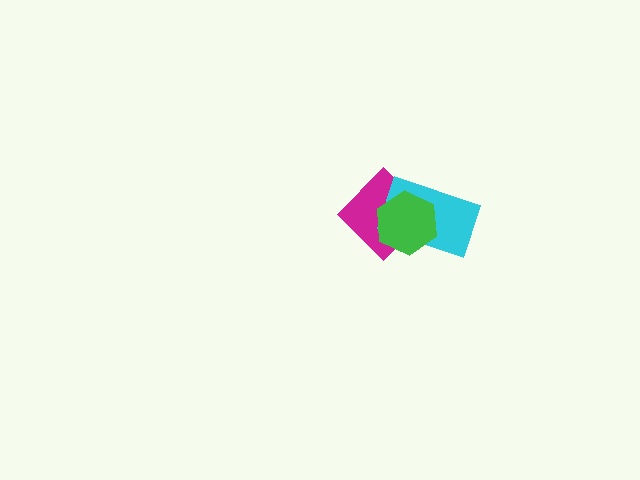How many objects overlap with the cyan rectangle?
2 objects overlap with the cyan rectangle.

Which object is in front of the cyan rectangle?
The green hexagon is in front of the cyan rectangle.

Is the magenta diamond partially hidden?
Yes, it is partially covered by another shape.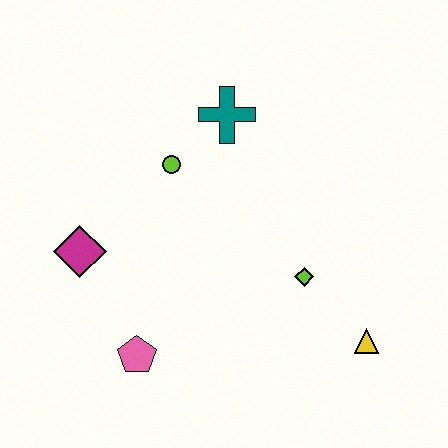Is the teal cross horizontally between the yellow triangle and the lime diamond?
No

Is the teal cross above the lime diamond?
Yes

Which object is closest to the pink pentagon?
The magenta diamond is closest to the pink pentagon.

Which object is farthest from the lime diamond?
The magenta diamond is farthest from the lime diamond.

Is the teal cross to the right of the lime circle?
Yes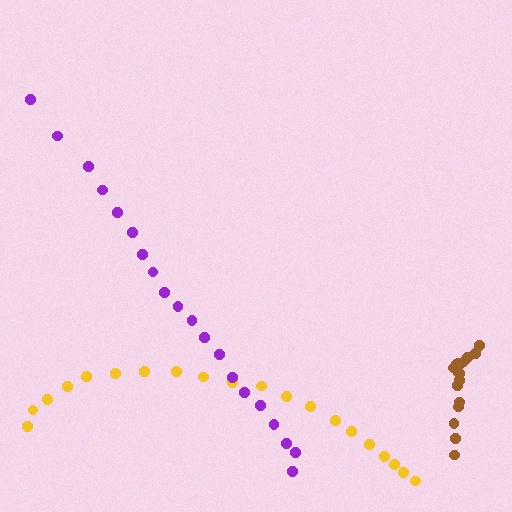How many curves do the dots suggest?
There are 3 distinct paths.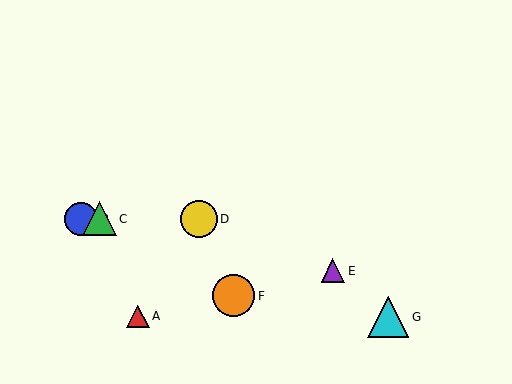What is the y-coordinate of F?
Object F is at y≈296.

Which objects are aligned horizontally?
Objects B, C, D are aligned horizontally.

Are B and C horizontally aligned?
Yes, both are at y≈219.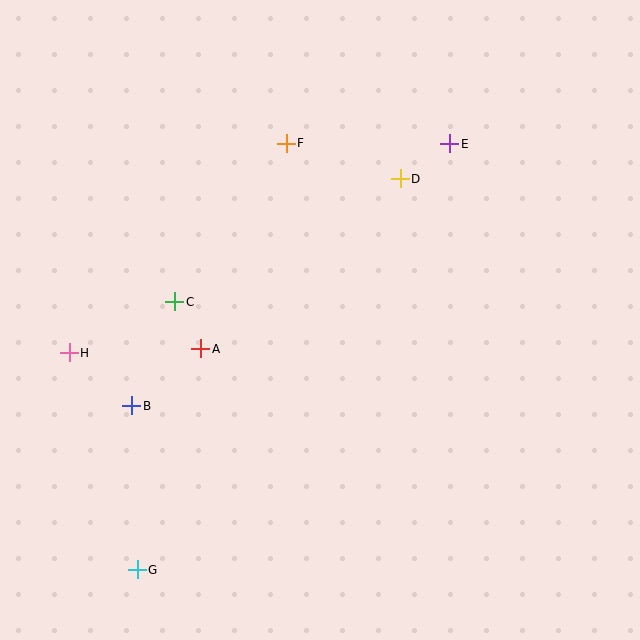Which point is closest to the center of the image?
Point A at (201, 349) is closest to the center.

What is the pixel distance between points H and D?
The distance between H and D is 374 pixels.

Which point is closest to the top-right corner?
Point E is closest to the top-right corner.